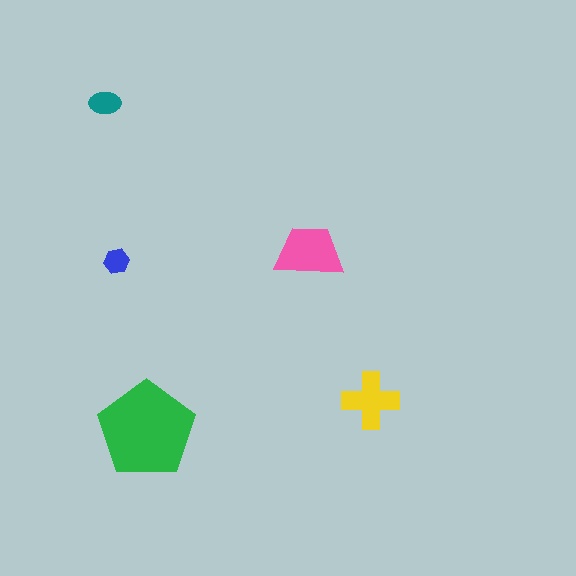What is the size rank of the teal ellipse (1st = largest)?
4th.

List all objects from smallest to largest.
The blue hexagon, the teal ellipse, the yellow cross, the pink trapezoid, the green pentagon.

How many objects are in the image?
There are 5 objects in the image.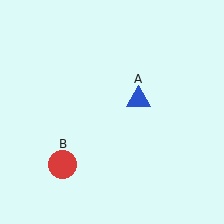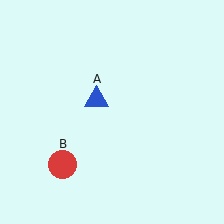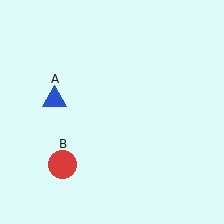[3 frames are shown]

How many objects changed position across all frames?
1 object changed position: blue triangle (object A).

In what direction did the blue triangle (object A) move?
The blue triangle (object A) moved left.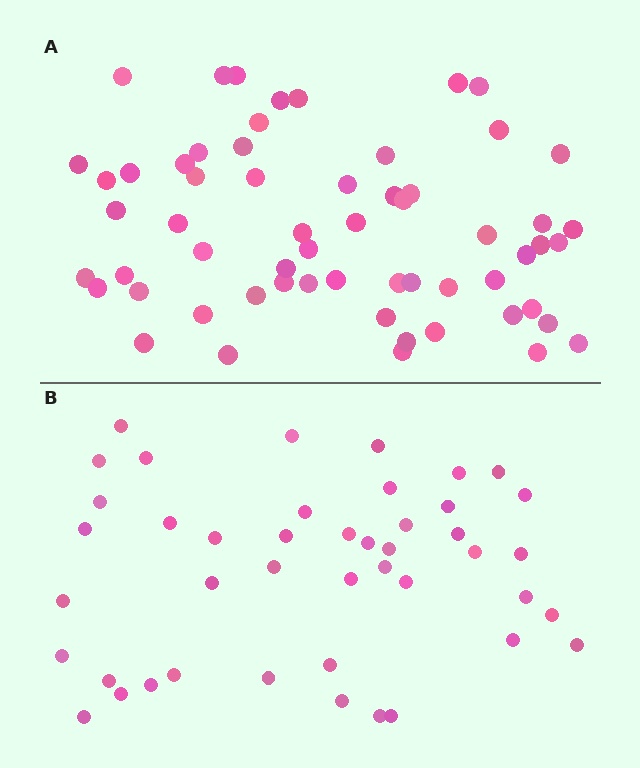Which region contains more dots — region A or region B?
Region A (the top region) has more dots.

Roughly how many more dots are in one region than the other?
Region A has approximately 15 more dots than region B.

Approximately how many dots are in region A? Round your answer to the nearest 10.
About 60 dots.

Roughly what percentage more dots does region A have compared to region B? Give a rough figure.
About 35% more.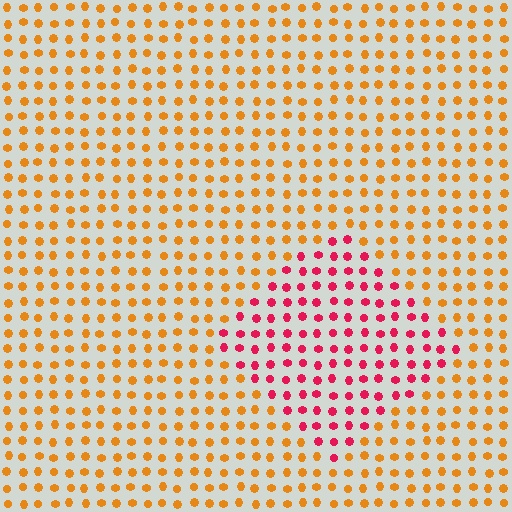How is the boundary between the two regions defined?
The boundary is defined purely by a slight shift in hue (about 51 degrees). Spacing, size, and orientation are identical on both sides.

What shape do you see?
I see a diamond.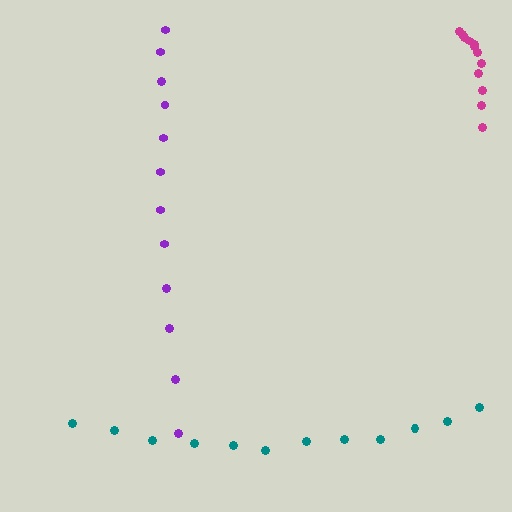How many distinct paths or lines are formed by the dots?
There are 3 distinct paths.